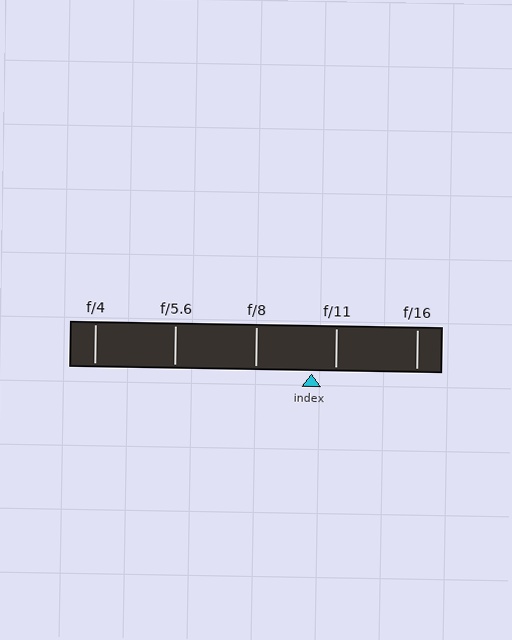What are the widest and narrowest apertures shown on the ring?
The widest aperture shown is f/4 and the narrowest is f/16.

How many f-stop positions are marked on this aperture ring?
There are 5 f-stop positions marked.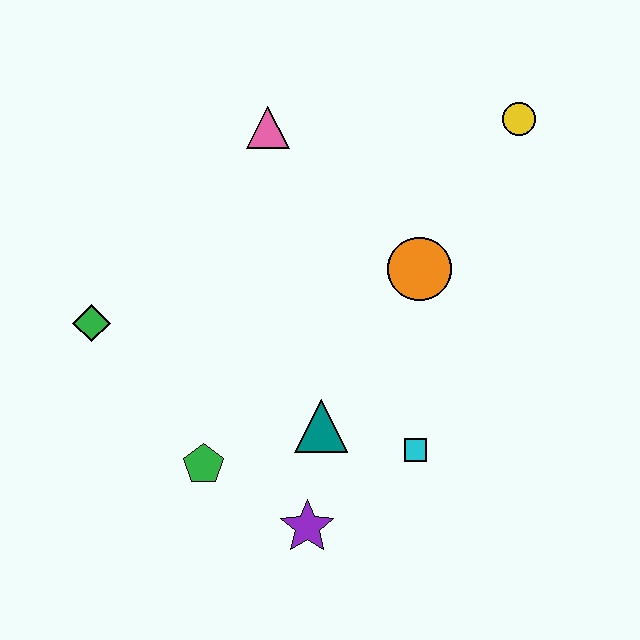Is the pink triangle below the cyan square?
No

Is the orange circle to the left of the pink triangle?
No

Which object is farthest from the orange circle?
The green diamond is farthest from the orange circle.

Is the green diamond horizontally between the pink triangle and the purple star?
No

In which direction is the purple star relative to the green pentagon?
The purple star is to the right of the green pentagon.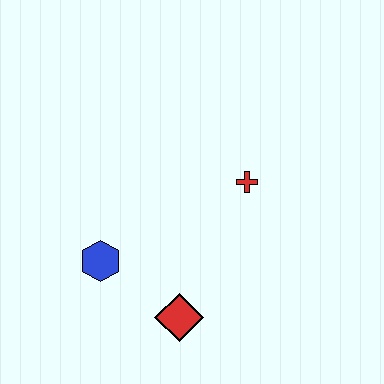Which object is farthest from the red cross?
The blue hexagon is farthest from the red cross.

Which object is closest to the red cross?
The red diamond is closest to the red cross.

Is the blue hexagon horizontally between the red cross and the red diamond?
No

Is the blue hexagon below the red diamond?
No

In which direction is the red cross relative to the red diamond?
The red cross is above the red diamond.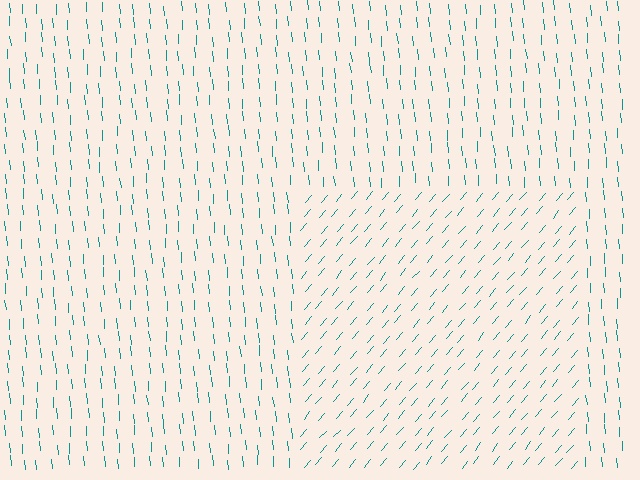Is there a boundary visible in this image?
Yes, there is a texture boundary formed by a change in line orientation.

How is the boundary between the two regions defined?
The boundary is defined purely by a change in line orientation (approximately 45 degrees difference). All lines are the same color and thickness.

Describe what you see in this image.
The image is filled with small teal line segments. A rectangle region in the image has lines oriented differently from the surrounding lines, creating a visible texture boundary.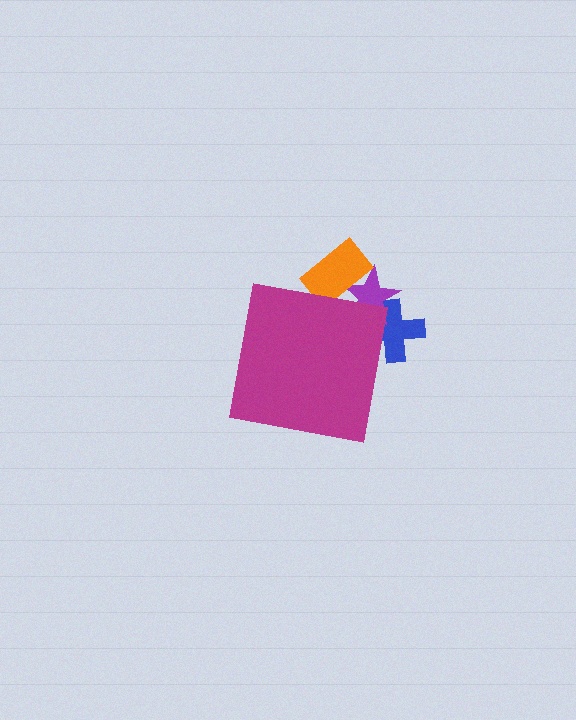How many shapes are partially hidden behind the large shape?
3 shapes are partially hidden.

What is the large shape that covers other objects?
A magenta square.